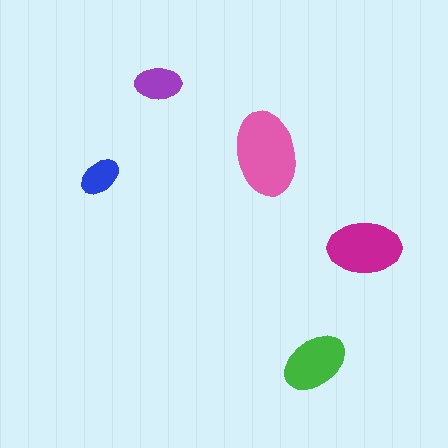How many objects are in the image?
There are 5 objects in the image.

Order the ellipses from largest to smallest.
the pink one, the magenta one, the green one, the purple one, the blue one.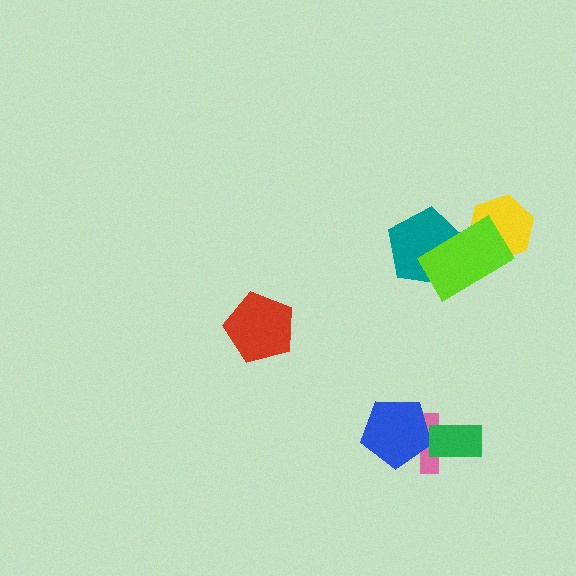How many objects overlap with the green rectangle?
1 object overlaps with the green rectangle.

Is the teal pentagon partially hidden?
Yes, it is partially covered by another shape.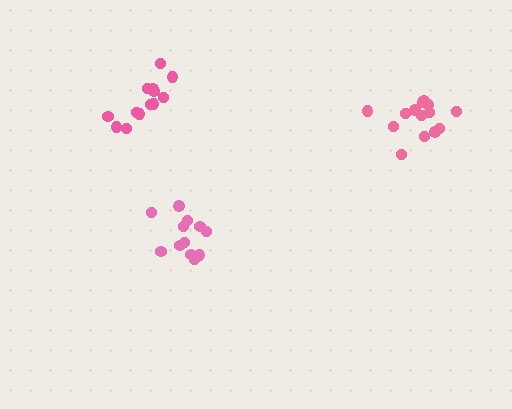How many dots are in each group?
Group 1: 12 dots, Group 2: 13 dots, Group 3: 15 dots (40 total).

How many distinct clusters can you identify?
There are 3 distinct clusters.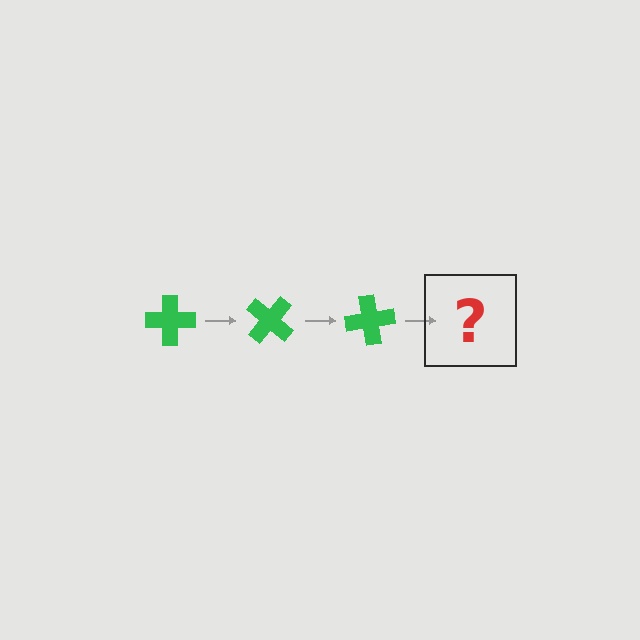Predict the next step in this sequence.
The next step is a green cross rotated 120 degrees.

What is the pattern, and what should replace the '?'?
The pattern is that the cross rotates 40 degrees each step. The '?' should be a green cross rotated 120 degrees.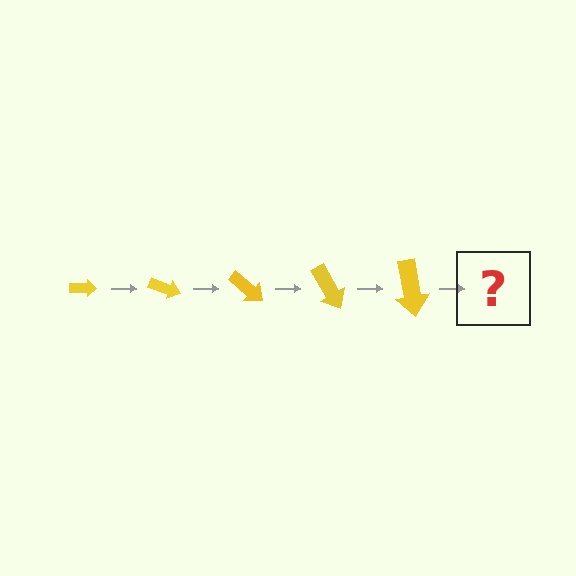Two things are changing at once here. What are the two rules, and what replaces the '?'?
The two rules are that the arrow grows larger each step and it rotates 20 degrees each step. The '?' should be an arrow, larger than the previous one and rotated 100 degrees from the start.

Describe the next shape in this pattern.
It should be an arrow, larger than the previous one and rotated 100 degrees from the start.